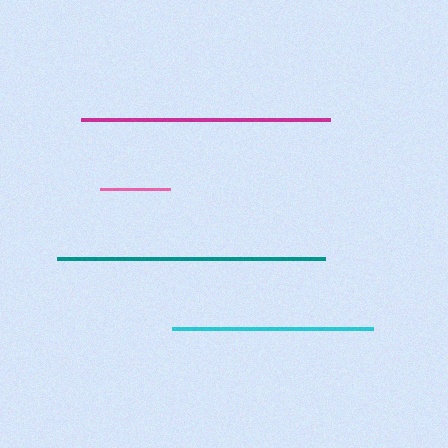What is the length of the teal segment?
The teal segment is approximately 268 pixels long.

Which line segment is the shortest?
The pink line is the shortest at approximately 70 pixels.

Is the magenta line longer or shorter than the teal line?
The teal line is longer than the magenta line.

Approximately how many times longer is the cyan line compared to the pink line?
The cyan line is approximately 2.9 times the length of the pink line.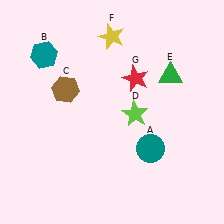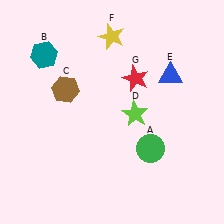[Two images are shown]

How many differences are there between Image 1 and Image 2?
There are 2 differences between the two images.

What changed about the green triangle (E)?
In Image 1, E is green. In Image 2, it changed to blue.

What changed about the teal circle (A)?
In Image 1, A is teal. In Image 2, it changed to green.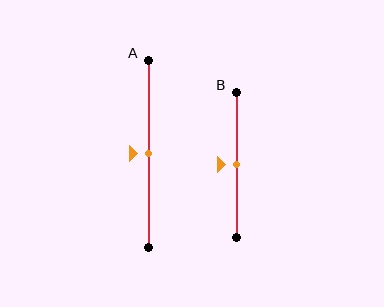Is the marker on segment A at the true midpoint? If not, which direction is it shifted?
Yes, the marker on segment A is at the true midpoint.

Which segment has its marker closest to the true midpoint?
Segment A has its marker closest to the true midpoint.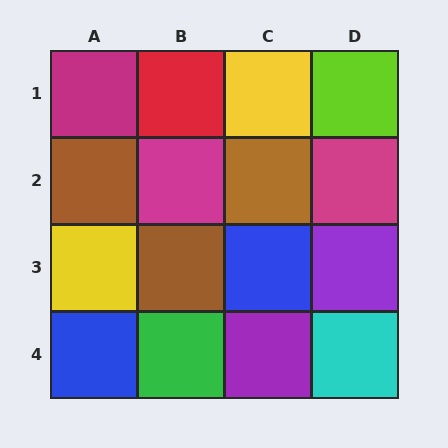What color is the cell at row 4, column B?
Green.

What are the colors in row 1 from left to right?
Magenta, red, yellow, lime.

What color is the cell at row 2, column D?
Magenta.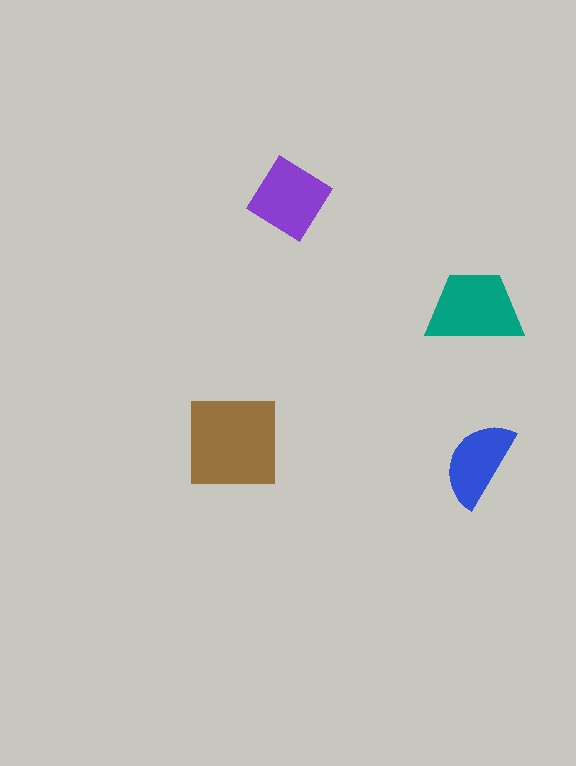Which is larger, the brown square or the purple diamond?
The brown square.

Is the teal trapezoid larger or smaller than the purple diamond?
Larger.